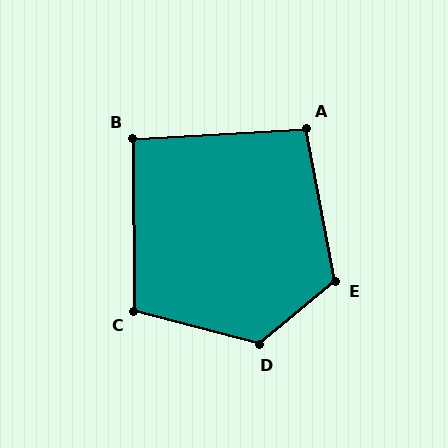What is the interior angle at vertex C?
Approximately 105 degrees (obtuse).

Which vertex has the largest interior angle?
D, at approximately 126 degrees.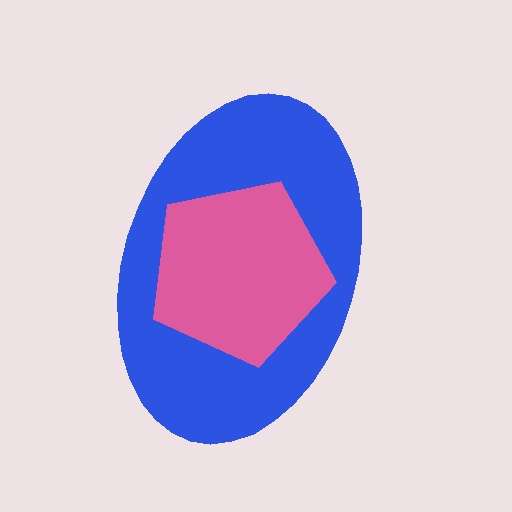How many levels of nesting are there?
2.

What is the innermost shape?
The pink pentagon.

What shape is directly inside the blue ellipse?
The pink pentagon.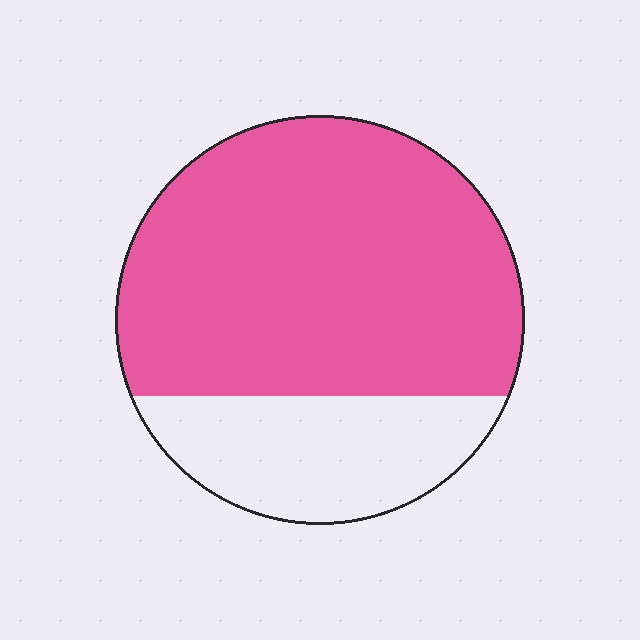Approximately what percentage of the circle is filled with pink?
Approximately 75%.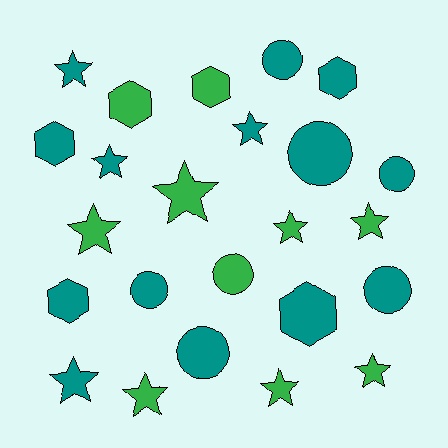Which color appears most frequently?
Teal, with 14 objects.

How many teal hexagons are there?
There are 4 teal hexagons.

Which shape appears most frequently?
Star, with 11 objects.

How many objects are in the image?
There are 24 objects.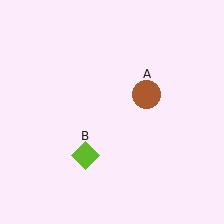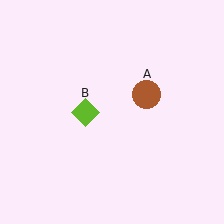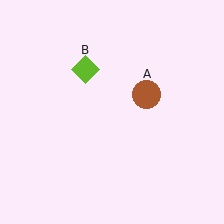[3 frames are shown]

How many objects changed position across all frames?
1 object changed position: lime diamond (object B).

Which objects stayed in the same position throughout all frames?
Brown circle (object A) remained stationary.